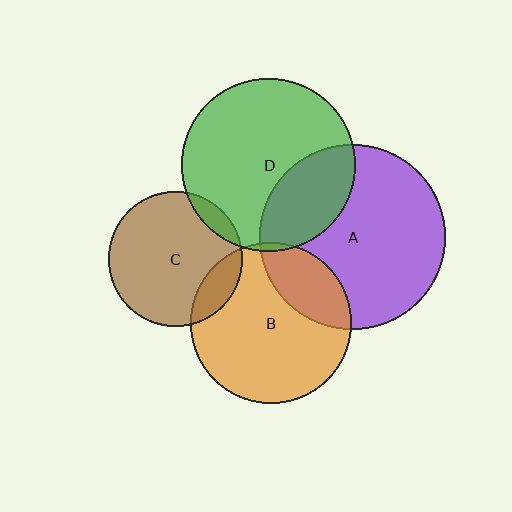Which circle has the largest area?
Circle A (purple).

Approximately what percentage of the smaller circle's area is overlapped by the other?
Approximately 5%.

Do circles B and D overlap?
Yes.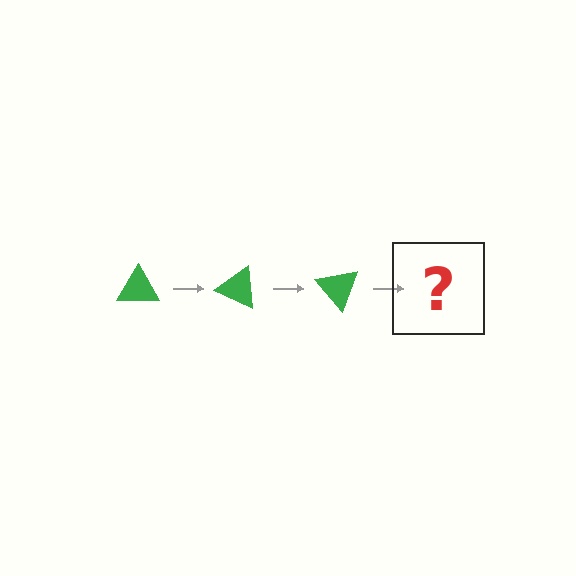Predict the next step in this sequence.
The next step is a green triangle rotated 75 degrees.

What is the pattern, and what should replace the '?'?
The pattern is that the triangle rotates 25 degrees each step. The '?' should be a green triangle rotated 75 degrees.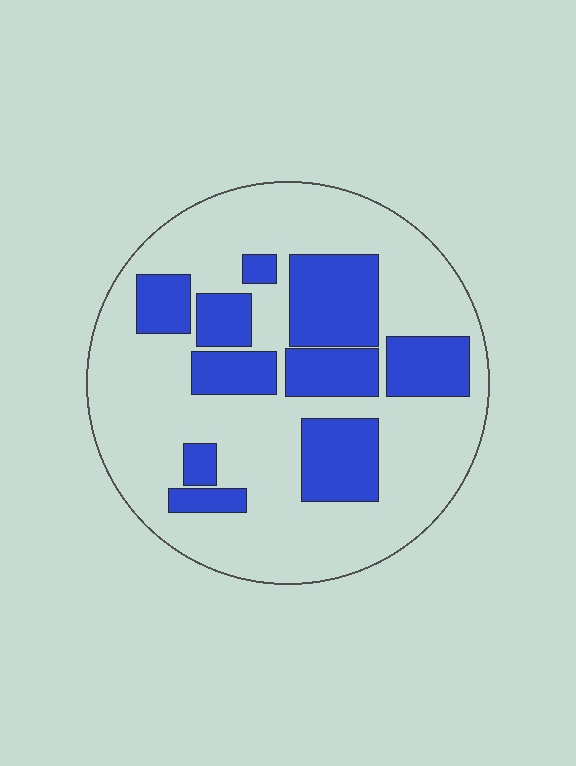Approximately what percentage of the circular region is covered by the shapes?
Approximately 30%.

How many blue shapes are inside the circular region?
10.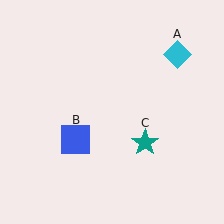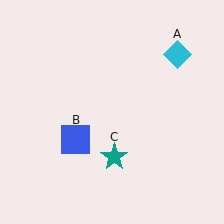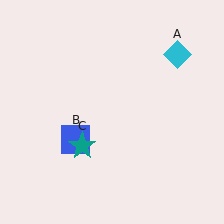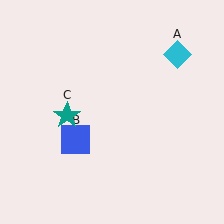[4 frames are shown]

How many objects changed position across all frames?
1 object changed position: teal star (object C).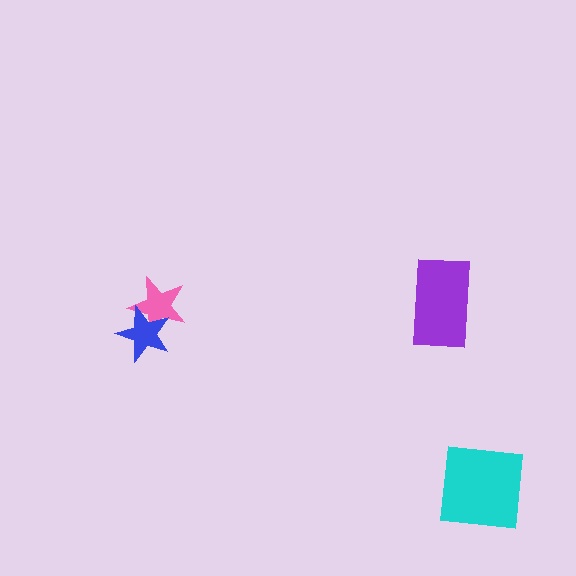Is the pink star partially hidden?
Yes, it is partially covered by another shape.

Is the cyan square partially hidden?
No, no other shape covers it.